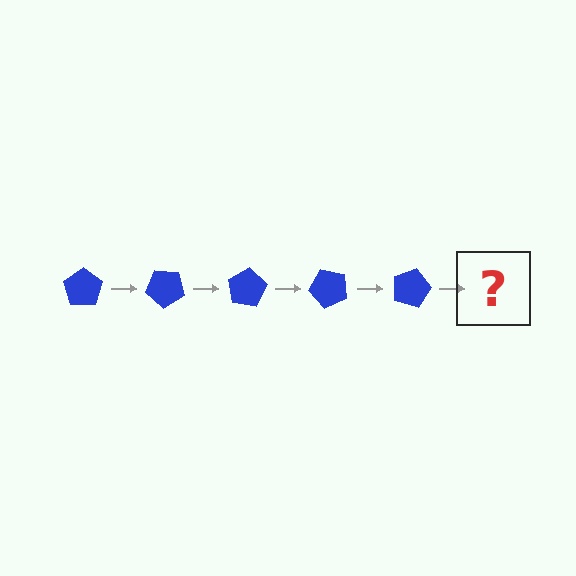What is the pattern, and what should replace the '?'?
The pattern is that the pentagon rotates 40 degrees each step. The '?' should be a blue pentagon rotated 200 degrees.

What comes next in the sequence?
The next element should be a blue pentagon rotated 200 degrees.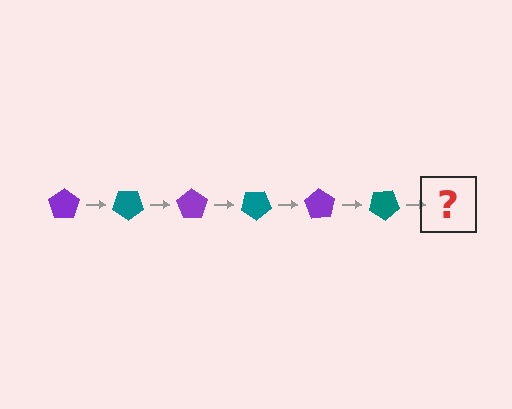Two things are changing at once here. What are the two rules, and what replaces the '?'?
The two rules are that it rotates 35 degrees each step and the color cycles through purple and teal. The '?' should be a purple pentagon, rotated 210 degrees from the start.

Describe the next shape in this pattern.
It should be a purple pentagon, rotated 210 degrees from the start.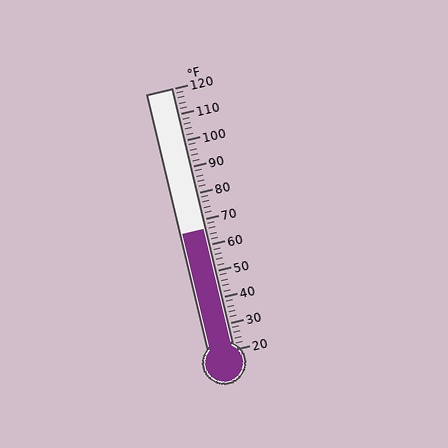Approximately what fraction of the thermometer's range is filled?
The thermometer is filled to approximately 45% of its range.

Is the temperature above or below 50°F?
The temperature is above 50°F.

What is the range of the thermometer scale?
The thermometer scale ranges from 20°F to 120°F.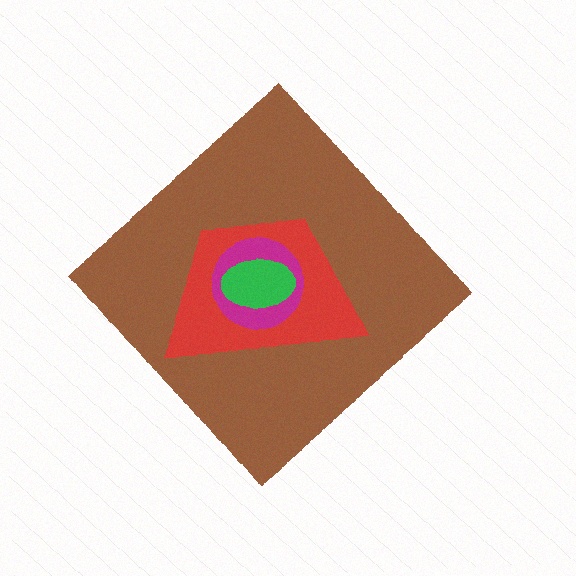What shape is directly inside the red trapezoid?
The magenta circle.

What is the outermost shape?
The brown diamond.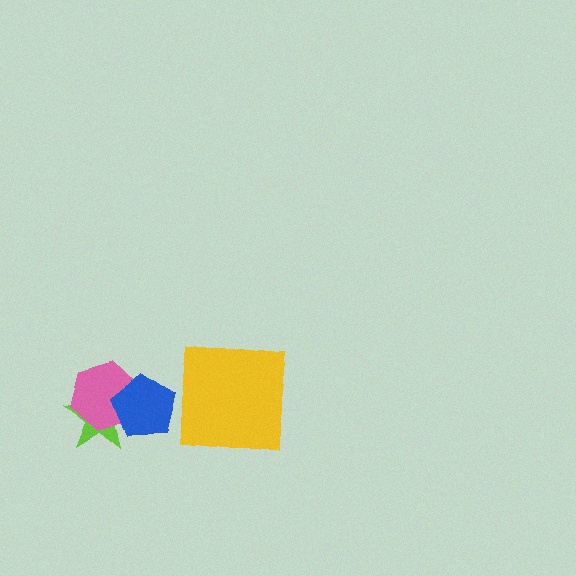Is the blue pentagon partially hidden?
No, no other shape covers it.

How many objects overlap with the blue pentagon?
2 objects overlap with the blue pentagon.